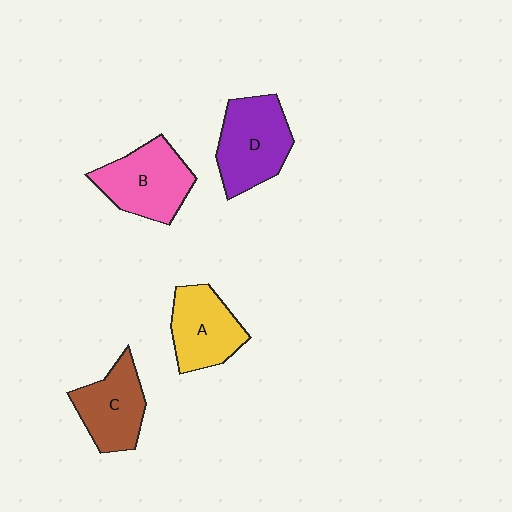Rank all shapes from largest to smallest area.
From largest to smallest: D (purple), B (pink), A (yellow), C (brown).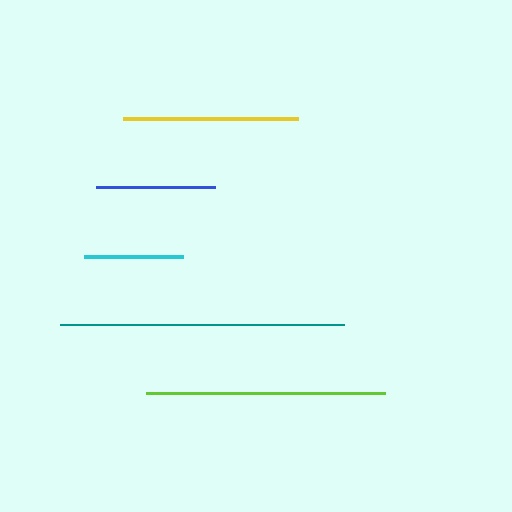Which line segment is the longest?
The teal line is the longest at approximately 284 pixels.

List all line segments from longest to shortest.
From longest to shortest: teal, lime, yellow, blue, cyan.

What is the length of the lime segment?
The lime segment is approximately 239 pixels long.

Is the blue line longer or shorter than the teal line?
The teal line is longer than the blue line.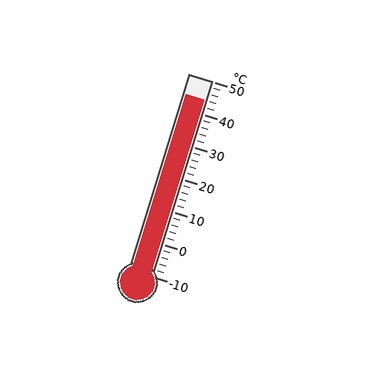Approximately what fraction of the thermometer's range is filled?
The thermometer is filled to approximately 90% of its range.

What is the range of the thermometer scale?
The thermometer scale ranges from -10°C to 50°C.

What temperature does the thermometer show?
The thermometer shows approximately 44°C.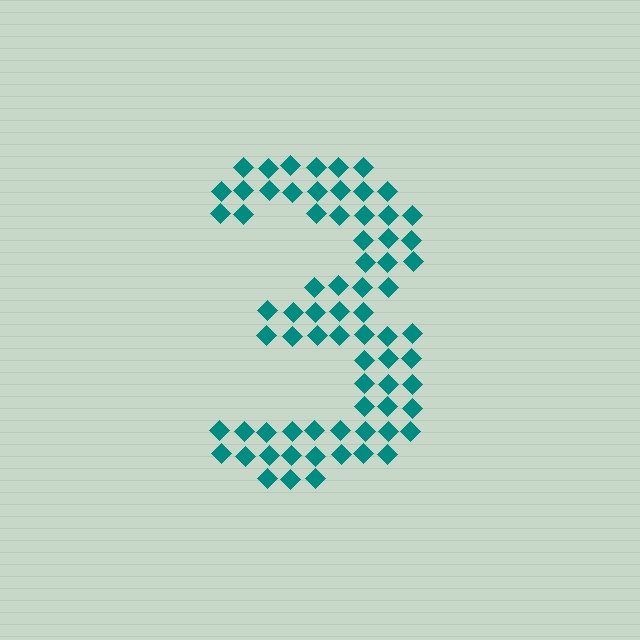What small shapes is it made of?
It is made of small diamonds.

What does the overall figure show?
The overall figure shows the digit 3.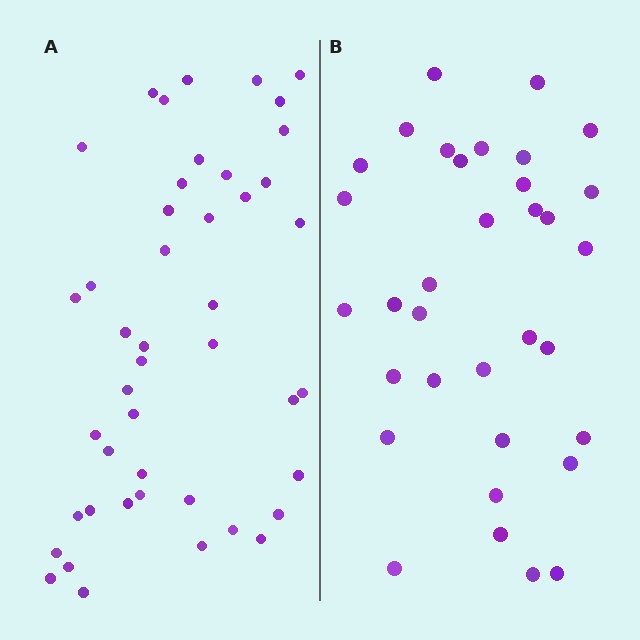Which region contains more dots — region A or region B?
Region A (the left region) has more dots.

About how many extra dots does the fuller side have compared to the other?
Region A has roughly 12 or so more dots than region B.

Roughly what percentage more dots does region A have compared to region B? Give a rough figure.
About 30% more.